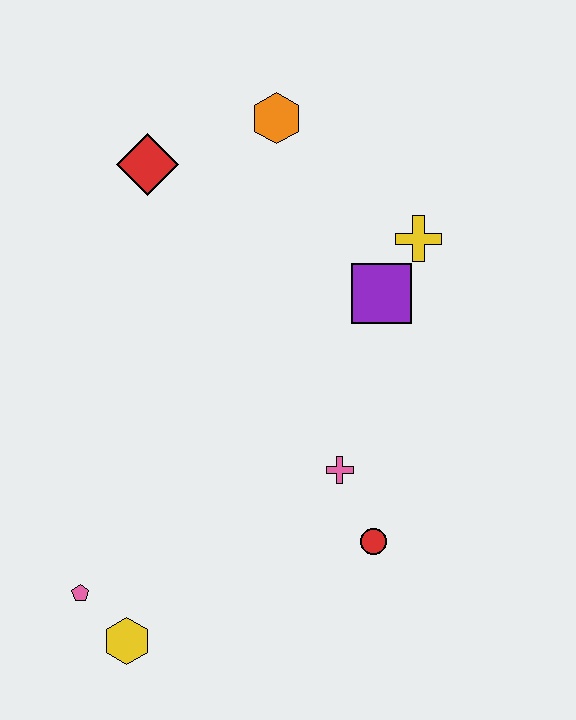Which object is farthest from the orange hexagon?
The yellow hexagon is farthest from the orange hexagon.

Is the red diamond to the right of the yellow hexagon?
Yes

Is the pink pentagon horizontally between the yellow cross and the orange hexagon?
No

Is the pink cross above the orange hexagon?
No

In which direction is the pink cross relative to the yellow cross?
The pink cross is below the yellow cross.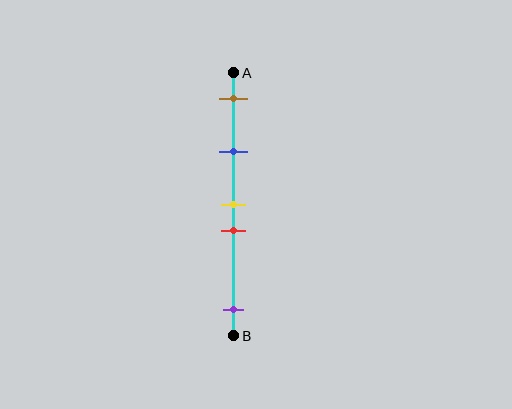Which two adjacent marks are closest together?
The yellow and red marks are the closest adjacent pair.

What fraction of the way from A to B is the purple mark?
The purple mark is approximately 90% (0.9) of the way from A to B.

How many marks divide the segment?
There are 5 marks dividing the segment.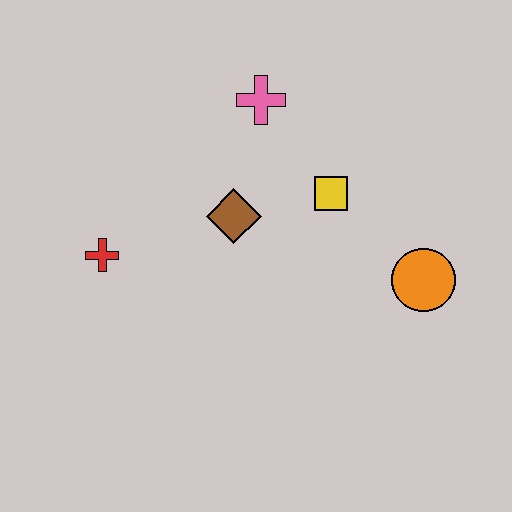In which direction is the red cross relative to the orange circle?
The red cross is to the left of the orange circle.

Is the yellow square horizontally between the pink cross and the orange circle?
Yes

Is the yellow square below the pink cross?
Yes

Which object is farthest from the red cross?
The orange circle is farthest from the red cross.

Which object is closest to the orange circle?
The yellow square is closest to the orange circle.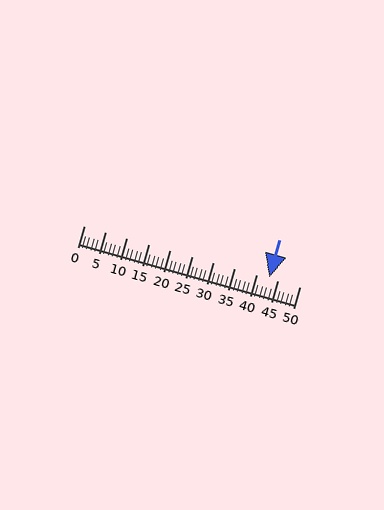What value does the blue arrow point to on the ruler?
The blue arrow points to approximately 43.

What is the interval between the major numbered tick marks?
The major tick marks are spaced 5 units apart.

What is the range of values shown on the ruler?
The ruler shows values from 0 to 50.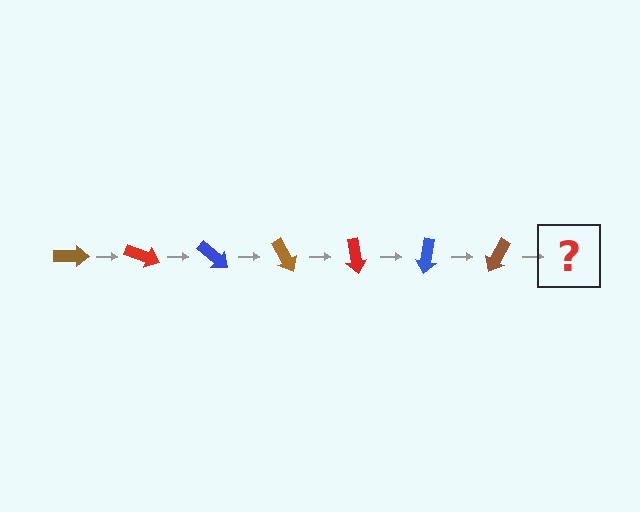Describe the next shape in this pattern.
It should be a red arrow, rotated 140 degrees from the start.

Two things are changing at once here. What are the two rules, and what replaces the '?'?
The two rules are that it rotates 20 degrees each step and the color cycles through brown, red, and blue. The '?' should be a red arrow, rotated 140 degrees from the start.